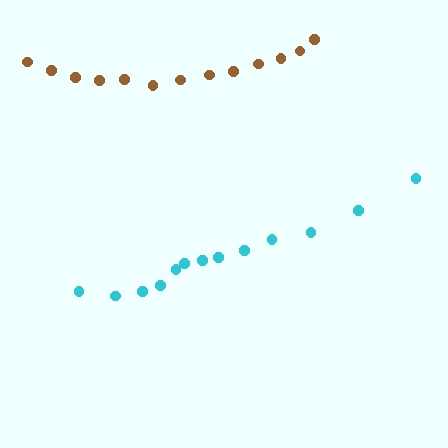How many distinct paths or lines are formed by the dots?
There are 2 distinct paths.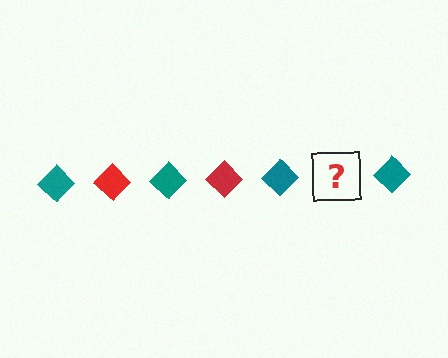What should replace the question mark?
The question mark should be replaced with a red diamond.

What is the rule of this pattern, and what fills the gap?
The rule is that the pattern cycles through teal, red diamonds. The gap should be filled with a red diamond.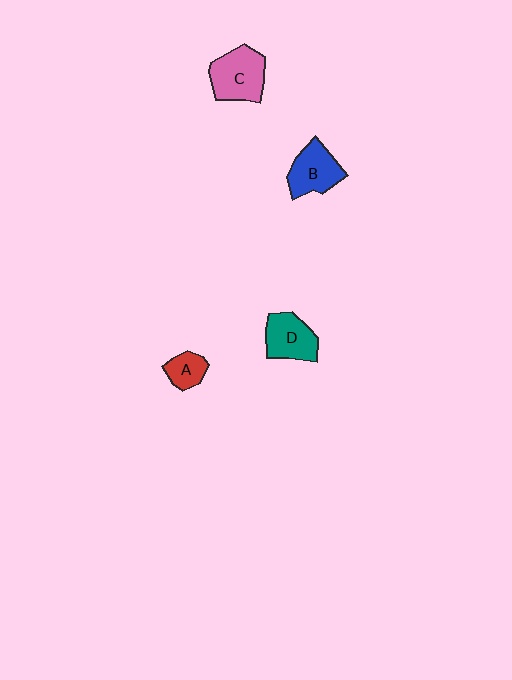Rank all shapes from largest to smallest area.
From largest to smallest: C (pink), B (blue), D (teal), A (red).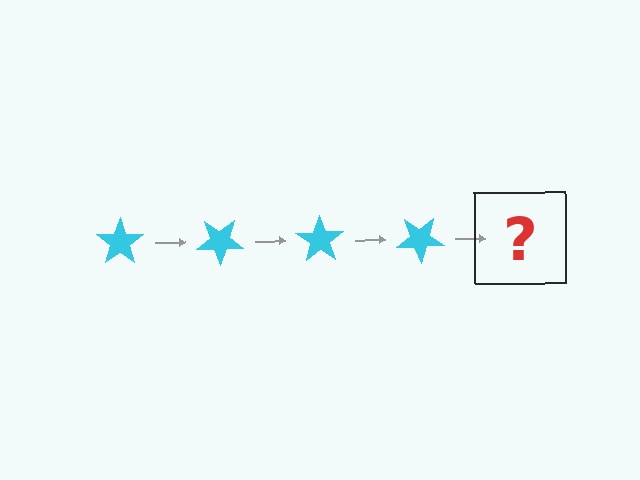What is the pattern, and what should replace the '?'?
The pattern is that the star rotates 35 degrees each step. The '?' should be a cyan star rotated 140 degrees.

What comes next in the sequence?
The next element should be a cyan star rotated 140 degrees.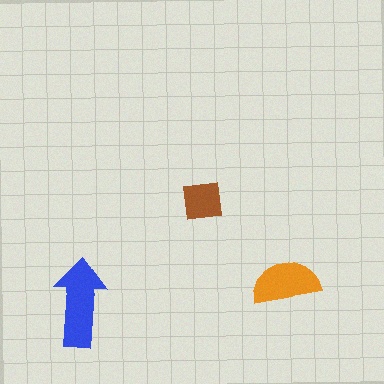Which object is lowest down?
The blue arrow is bottommost.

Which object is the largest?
The blue arrow.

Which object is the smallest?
The brown square.